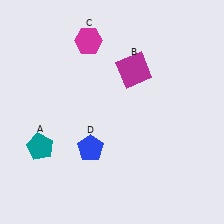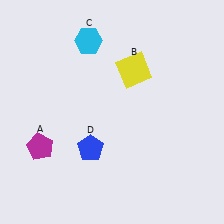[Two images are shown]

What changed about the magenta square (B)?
In Image 1, B is magenta. In Image 2, it changed to yellow.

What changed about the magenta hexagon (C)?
In Image 1, C is magenta. In Image 2, it changed to cyan.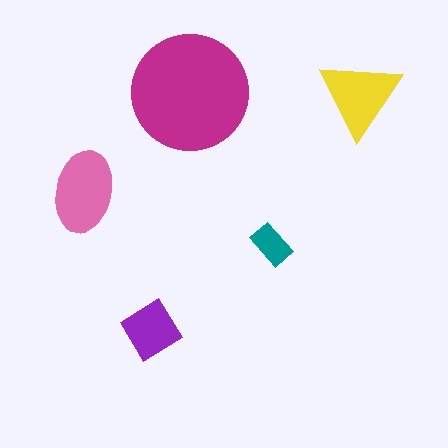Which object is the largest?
The magenta circle.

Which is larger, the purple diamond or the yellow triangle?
The yellow triangle.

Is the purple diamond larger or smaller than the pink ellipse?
Smaller.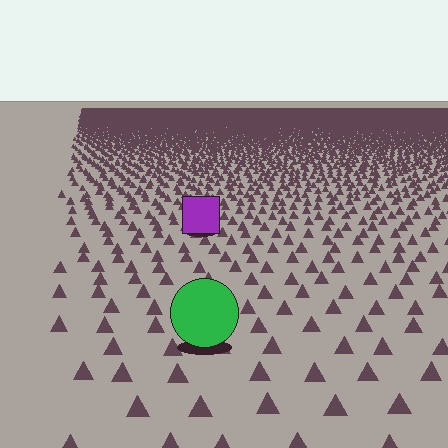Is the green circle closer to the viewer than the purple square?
Yes. The green circle is closer — you can tell from the texture gradient: the ground texture is coarser near it.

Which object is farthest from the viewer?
The purple square is farthest from the viewer. It appears smaller and the ground texture around it is denser.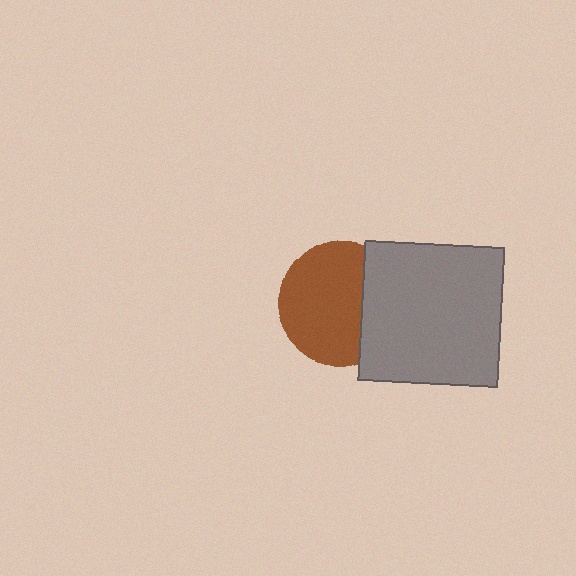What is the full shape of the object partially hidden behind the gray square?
The partially hidden object is a brown circle.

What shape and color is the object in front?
The object in front is a gray square.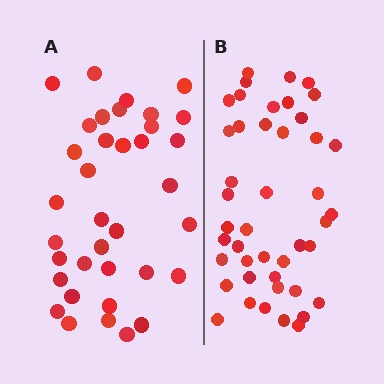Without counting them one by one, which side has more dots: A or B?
Region B (the right region) has more dots.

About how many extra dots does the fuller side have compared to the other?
Region B has roughly 8 or so more dots than region A.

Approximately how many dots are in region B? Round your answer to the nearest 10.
About 40 dots. (The exact count is 44, which rounds to 40.)